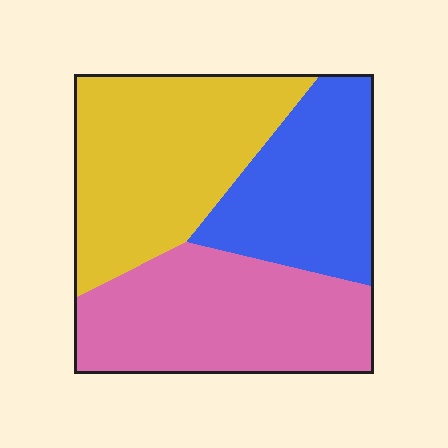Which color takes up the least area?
Blue, at roughly 25%.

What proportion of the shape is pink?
Pink takes up about three eighths (3/8) of the shape.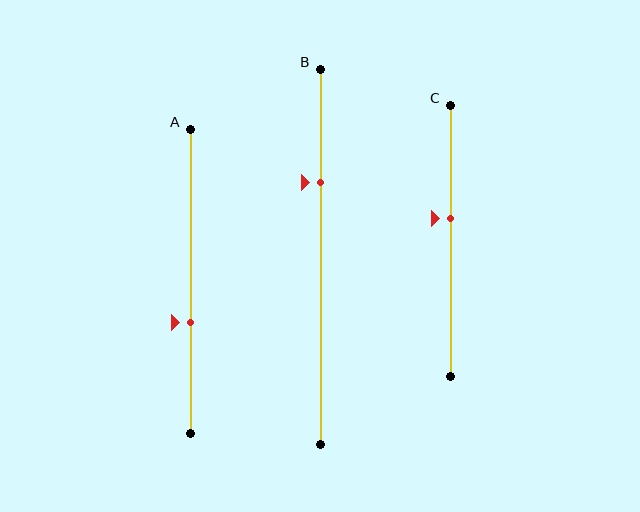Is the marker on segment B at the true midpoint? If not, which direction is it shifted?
No, the marker on segment B is shifted upward by about 20% of the segment length.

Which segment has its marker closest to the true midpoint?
Segment C has its marker closest to the true midpoint.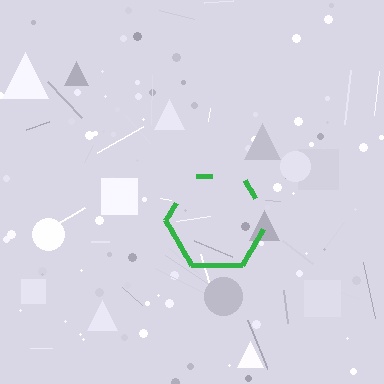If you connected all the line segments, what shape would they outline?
They would outline a hexagon.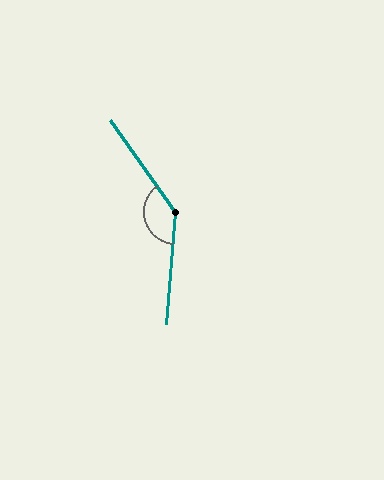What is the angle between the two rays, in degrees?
Approximately 140 degrees.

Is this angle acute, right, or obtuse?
It is obtuse.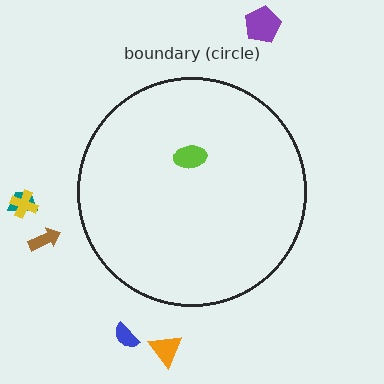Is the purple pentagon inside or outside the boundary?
Outside.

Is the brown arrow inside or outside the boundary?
Outside.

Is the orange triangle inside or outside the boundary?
Outside.